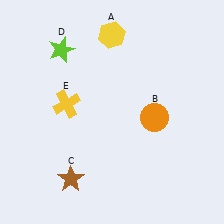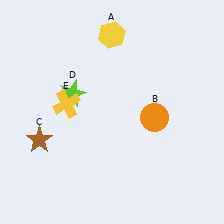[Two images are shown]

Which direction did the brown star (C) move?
The brown star (C) moved up.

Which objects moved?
The objects that moved are: the brown star (C), the lime star (D).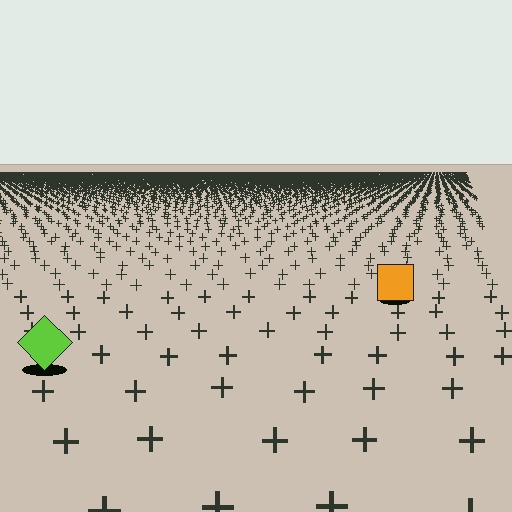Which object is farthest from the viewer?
The orange square is farthest from the viewer. It appears smaller and the ground texture around it is denser.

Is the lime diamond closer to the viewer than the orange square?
Yes. The lime diamond is closer — you can tell from the texture gradient: the ground texture is coarser near it.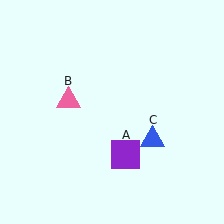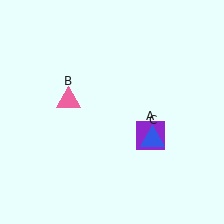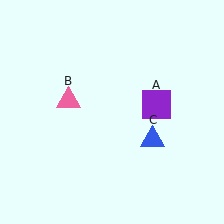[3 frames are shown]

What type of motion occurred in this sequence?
The purple square (object A) rotated counterclockwise around the center of the scene.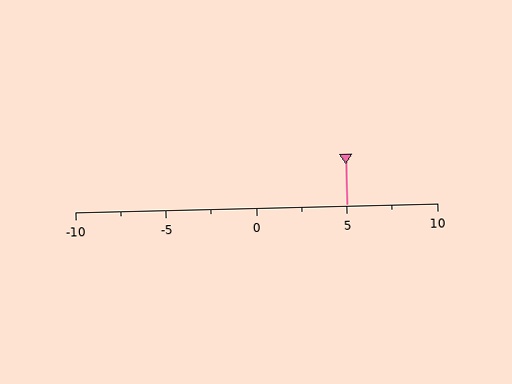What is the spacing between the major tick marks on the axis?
The major ticks are spaced 5 apart.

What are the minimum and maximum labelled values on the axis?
The axis runs from -10 to 10.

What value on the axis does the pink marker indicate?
The marker indicates approximately 5.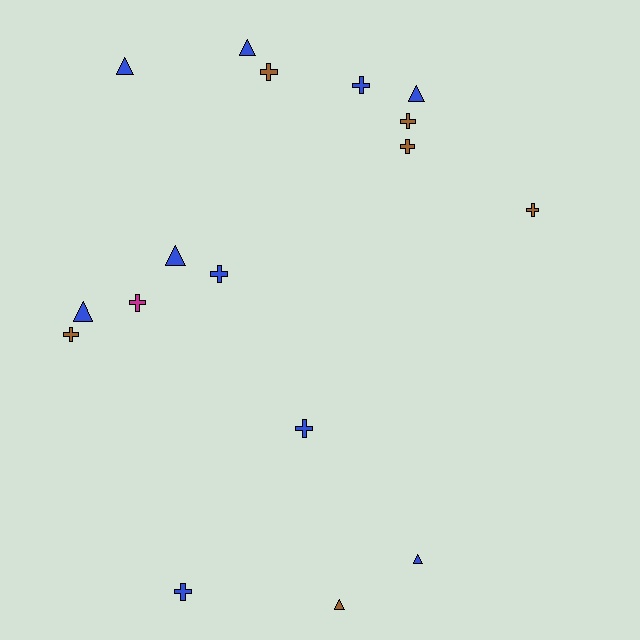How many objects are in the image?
There are 17 objects.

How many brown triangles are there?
There is 1 brown triangle.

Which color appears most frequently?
Blue, with 10 objects.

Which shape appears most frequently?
Cross, with 10 objects.